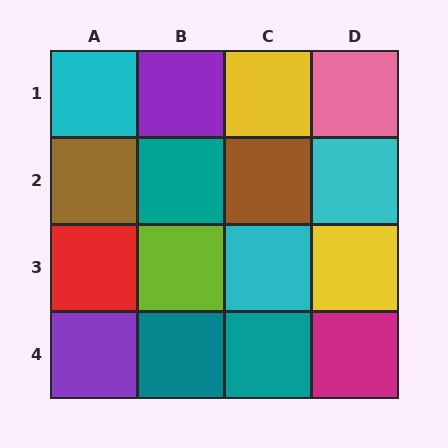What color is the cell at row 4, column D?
Magenta.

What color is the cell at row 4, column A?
Purple.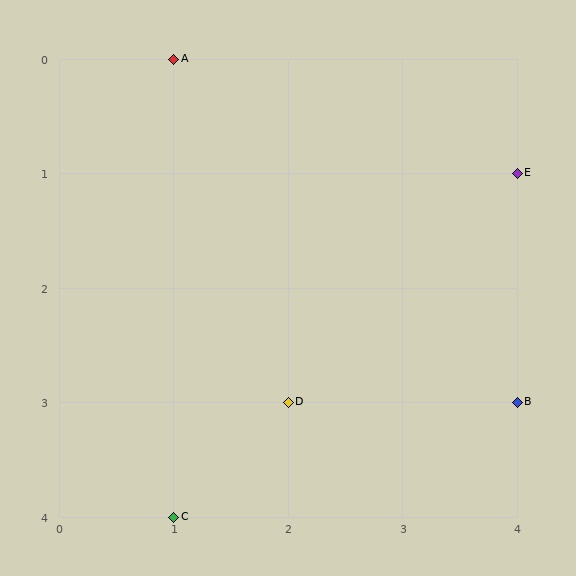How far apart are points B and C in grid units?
Points B and C are 3 columns and 1 row apart (about 3.2 grid units diagonally).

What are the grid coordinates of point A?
Point A is at grid coordinates (1, 0).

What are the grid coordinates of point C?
Point C is at grid coordinates (1, 4).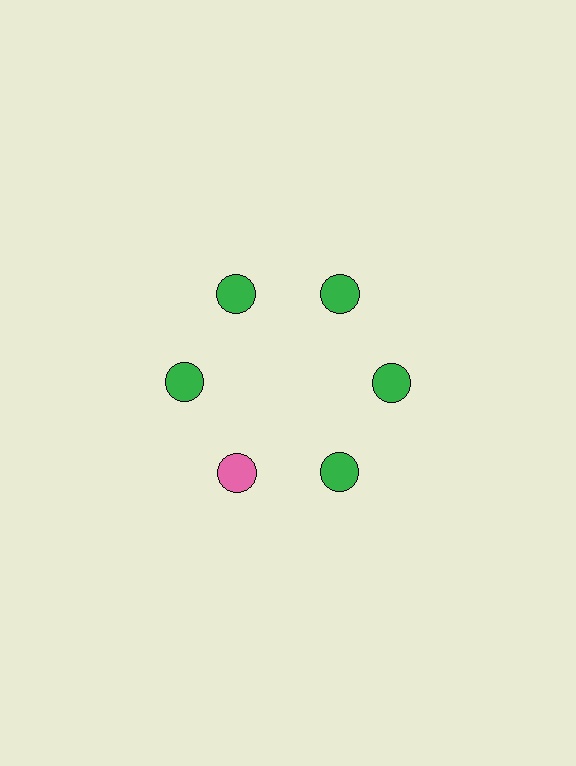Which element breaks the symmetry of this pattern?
The pink circle at roughly the 7 o'clock position breaks the symmetry. All other shapes are green circles.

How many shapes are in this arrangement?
There are 6 shapes arranged in a ring pattern.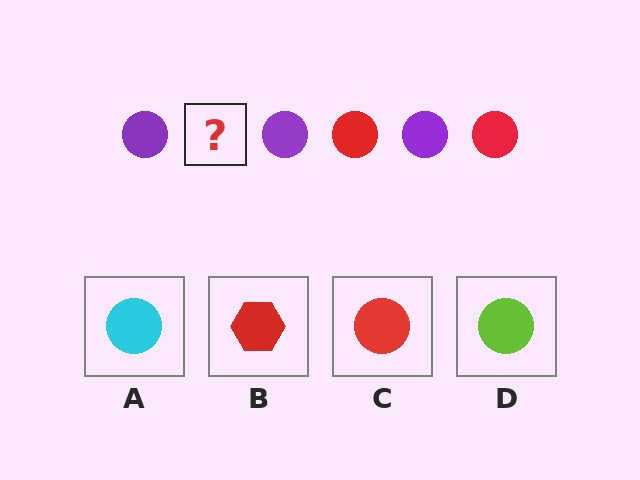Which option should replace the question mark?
Option C.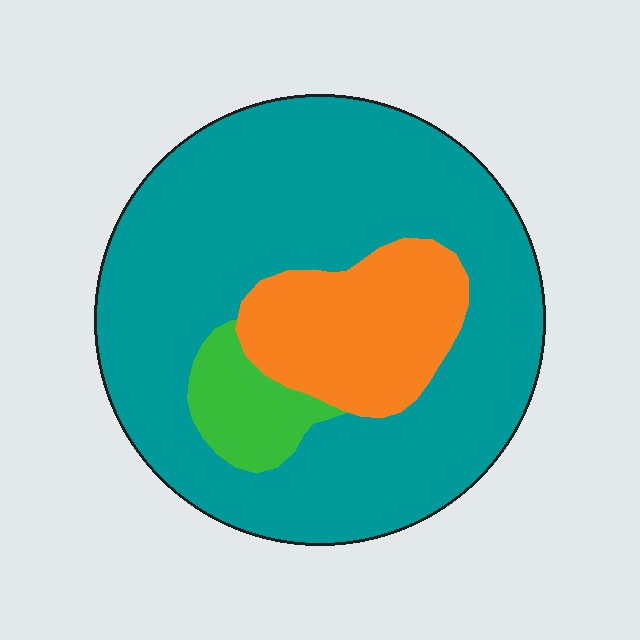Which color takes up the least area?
Green, at roughly 10%.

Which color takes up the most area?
Teal, at roughly 75%.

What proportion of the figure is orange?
Orange takes up about one sixth (1/6) of the figure.